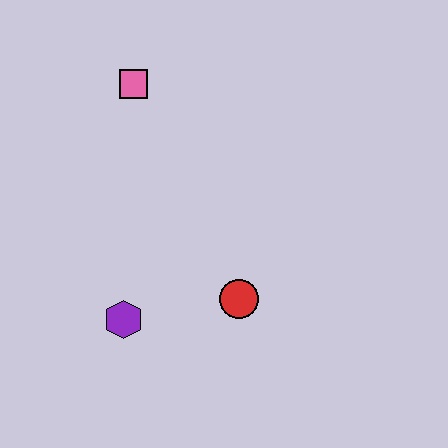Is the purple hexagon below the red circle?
Yes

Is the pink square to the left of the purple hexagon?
No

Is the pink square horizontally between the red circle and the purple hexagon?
Yes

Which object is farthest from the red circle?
The pink square is farthest from the red circle.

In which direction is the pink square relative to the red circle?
The pink square is above the red circle.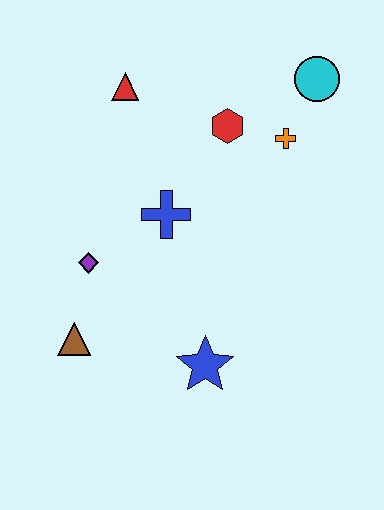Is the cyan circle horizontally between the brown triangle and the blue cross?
No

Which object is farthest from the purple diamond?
The cyan circle is farthest from the purple diamond.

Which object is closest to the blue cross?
The purple diamond is closest to the blue cross.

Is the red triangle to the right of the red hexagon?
No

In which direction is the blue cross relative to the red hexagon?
The blue cross is below the red hexagon.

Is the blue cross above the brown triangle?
Yes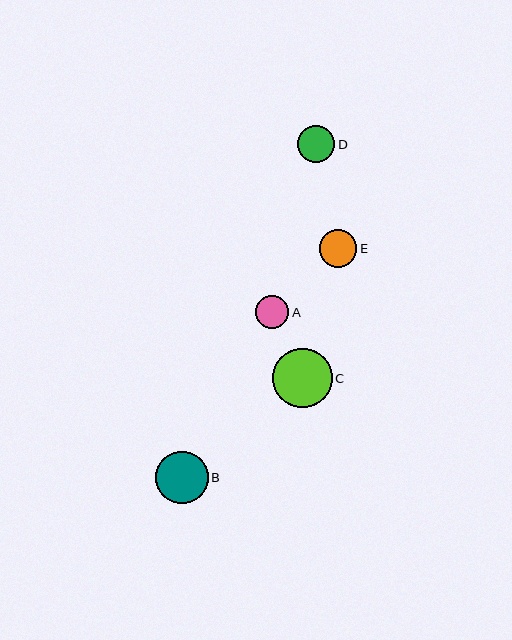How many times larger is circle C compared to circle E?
Circle C is approximately 1.6 times the size of circle E.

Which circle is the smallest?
Circle A is the smallest with a size of approximately 34 pixels.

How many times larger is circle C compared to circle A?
Circle C is approximately 1.8 times the size of circle A.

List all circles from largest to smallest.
From largest to smallest: C, B, E, D, A.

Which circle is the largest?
Circle C is the largest with a size of approximately 60 pixels.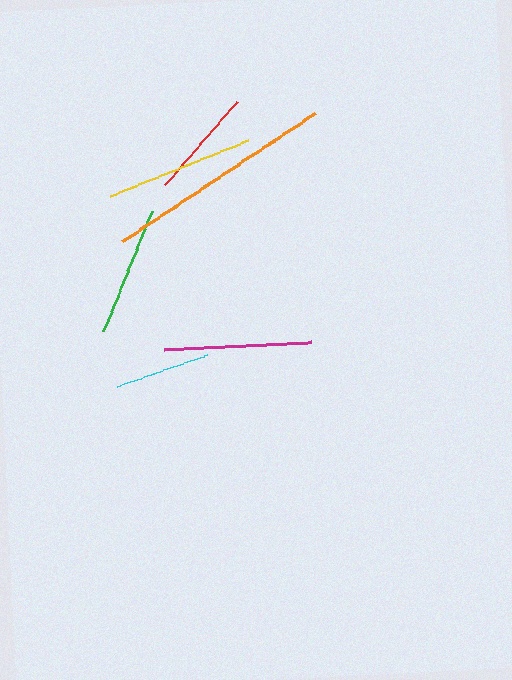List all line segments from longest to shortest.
From longest to shortest: orange, yellow, magenta, green, red, cyan.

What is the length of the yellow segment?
The yellow segment is approximately 149 pixels long.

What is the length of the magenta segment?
The magenta segment is approximately 147 pixels long.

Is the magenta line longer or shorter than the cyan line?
The magenta line is longer than the cyan line.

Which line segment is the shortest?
The cyan line is the shortest at approximately 94 pixels.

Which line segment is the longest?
The orange line is the longest at approximately 231 pixels.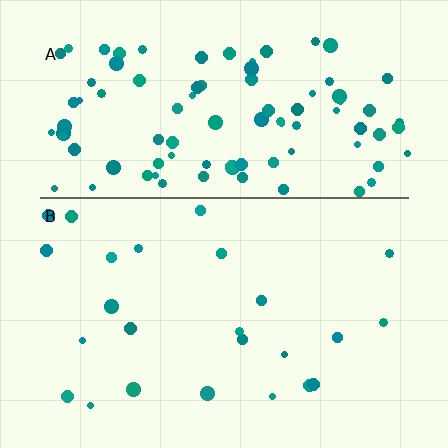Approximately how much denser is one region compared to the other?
Approximately 4.1× — region A over region B.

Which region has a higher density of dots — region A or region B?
A (the top).